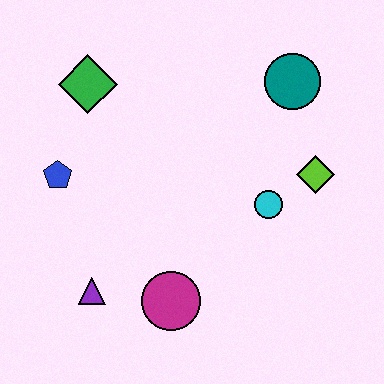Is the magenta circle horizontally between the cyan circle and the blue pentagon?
Yes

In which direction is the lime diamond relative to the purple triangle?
The lime diamond is to the right of the purple triangle.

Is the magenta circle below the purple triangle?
Yes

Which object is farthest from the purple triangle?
The teal circle is farthest from the purple triangle.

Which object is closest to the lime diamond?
The cyan circle is closest to the lime diamond.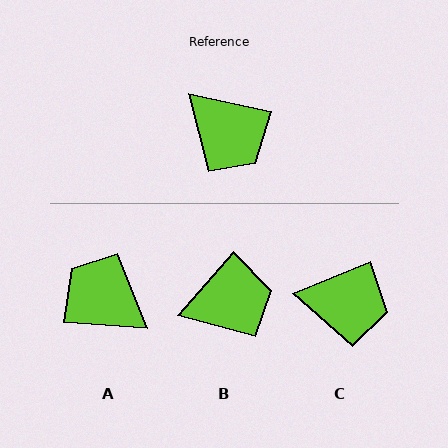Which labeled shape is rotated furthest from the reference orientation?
A, about 172 degrees away.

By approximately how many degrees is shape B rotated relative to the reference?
Approximately 61 degrees counter-clockwise.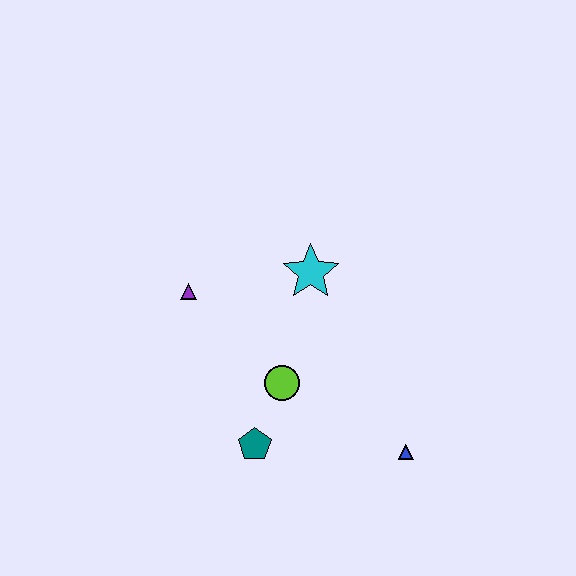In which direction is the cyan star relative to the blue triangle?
The cyan star is above the blue triangle.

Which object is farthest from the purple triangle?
The blue triangle is farthest from the purple triangle.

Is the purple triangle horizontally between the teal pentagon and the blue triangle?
No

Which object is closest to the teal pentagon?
The lime circle is closest to the teal pentagon.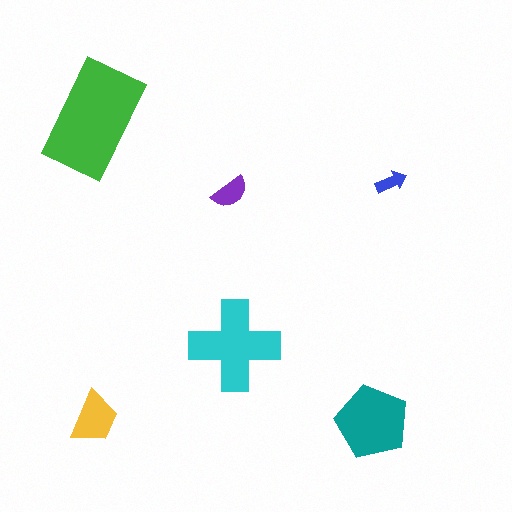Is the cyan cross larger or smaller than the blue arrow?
Larger.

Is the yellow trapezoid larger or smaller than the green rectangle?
Smaller.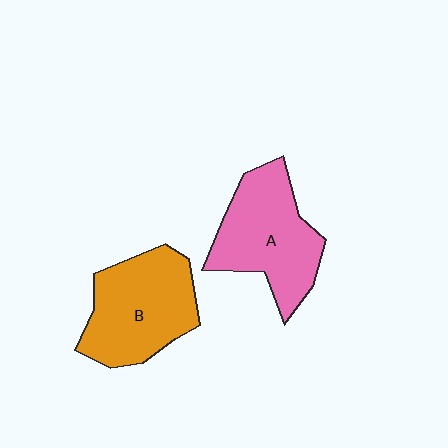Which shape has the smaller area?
Shape A (pink).